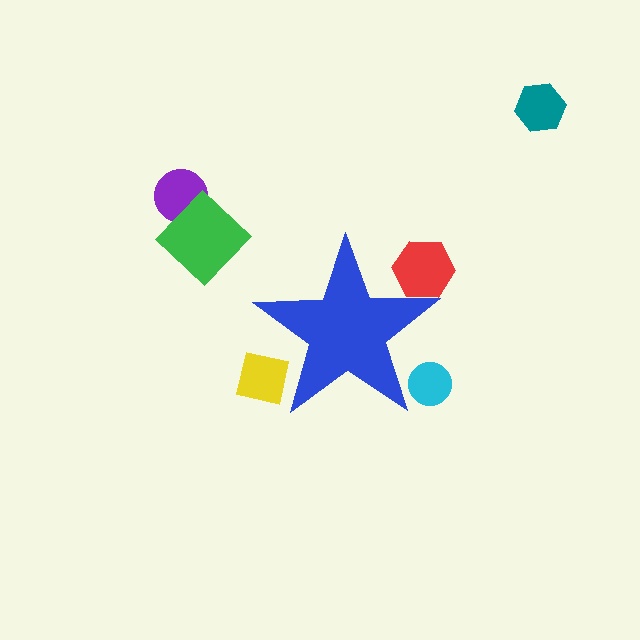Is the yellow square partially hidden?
Yes, the yellow square is partially hidden behind the blue star.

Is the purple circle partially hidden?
No, the purple circle is fully visible.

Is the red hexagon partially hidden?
Yes, the red hexagon is partially hidden behind the blue star.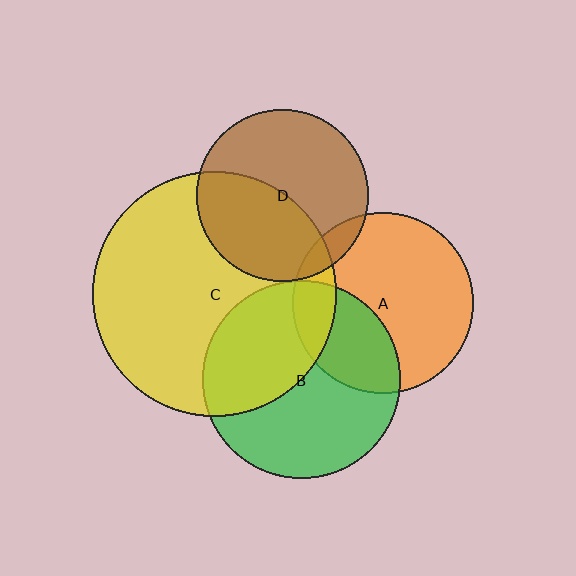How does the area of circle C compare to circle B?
Approximately 1.5 times.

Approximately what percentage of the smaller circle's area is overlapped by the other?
Approximately 30%.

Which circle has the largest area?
Circle C (yellow).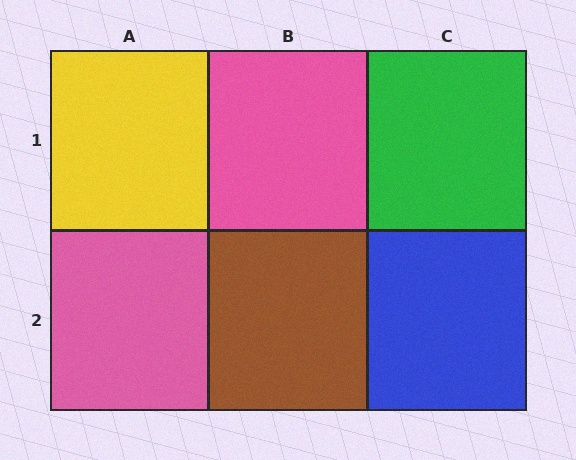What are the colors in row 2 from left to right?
Pink, brown, blue.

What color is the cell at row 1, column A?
Yellow.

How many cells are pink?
2 cells are pink.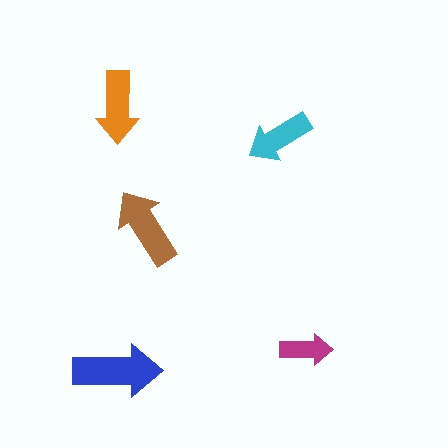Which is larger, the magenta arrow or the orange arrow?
The orange one.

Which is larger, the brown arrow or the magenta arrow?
The brown one.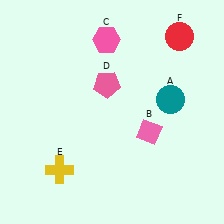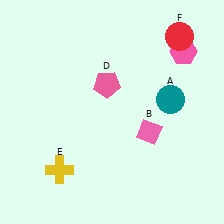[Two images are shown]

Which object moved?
The pink hexagon (C) moved right.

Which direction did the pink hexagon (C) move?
The pink hexagon (C) moved right.